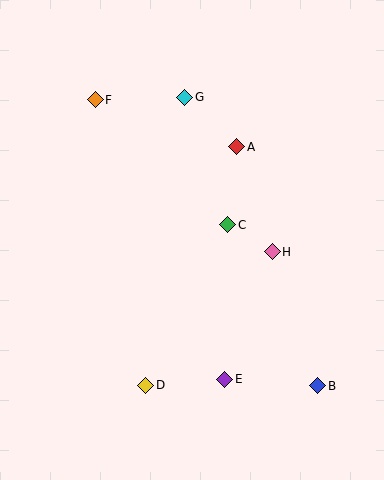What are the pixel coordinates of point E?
Point E is at (225, 379).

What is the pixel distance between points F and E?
The distance between F and E is 308 pixels.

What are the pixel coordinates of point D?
Point D is at (146, 385).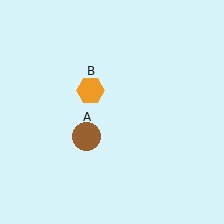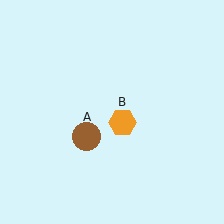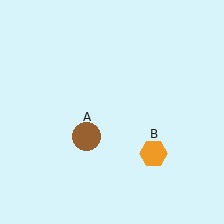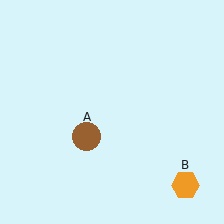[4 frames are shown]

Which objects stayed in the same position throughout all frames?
Brown circle (object A) remained stationary.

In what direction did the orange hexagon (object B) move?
The orange hexagon (object B) moved down and to the right.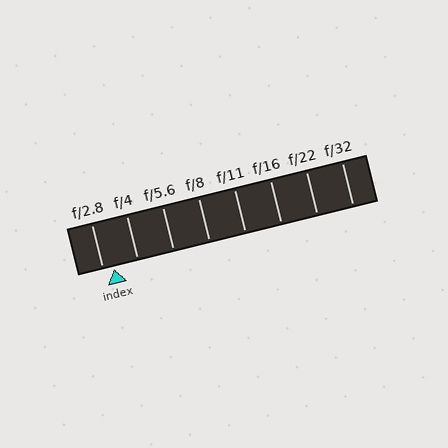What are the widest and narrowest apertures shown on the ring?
The widest aperture shown is f/2.8 and the narrowest is f/32.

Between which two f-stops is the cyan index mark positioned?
The index mark is between f/2.8 and f/4.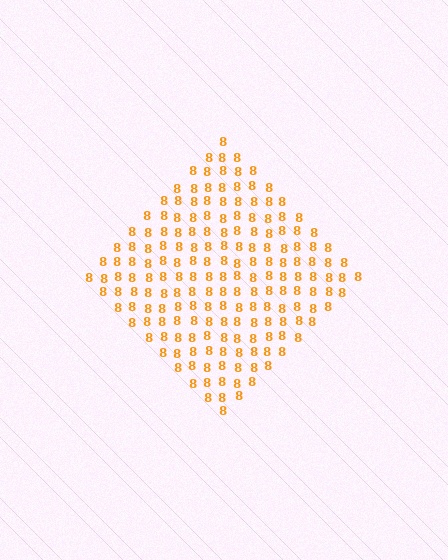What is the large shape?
The large shape is a diamond.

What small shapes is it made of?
It is made of small digit 8's.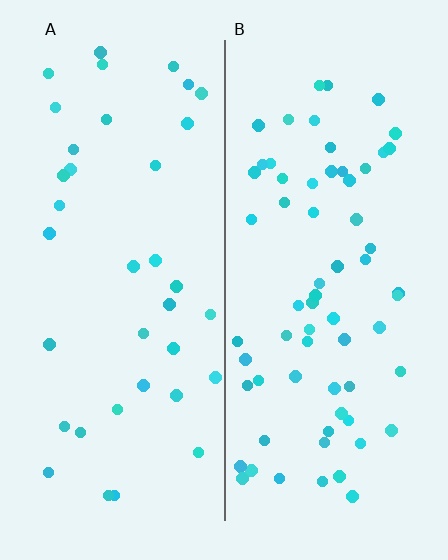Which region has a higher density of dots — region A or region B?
B (the right).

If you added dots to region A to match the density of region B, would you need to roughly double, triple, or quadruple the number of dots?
Approximately double.